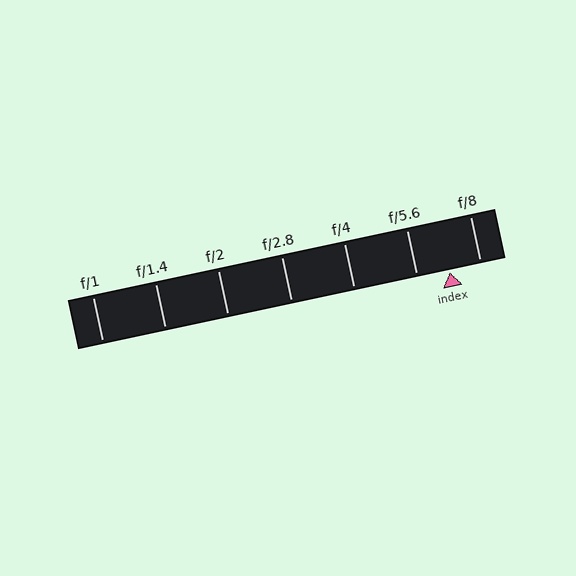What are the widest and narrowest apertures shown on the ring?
The widest aperture shown is f/1 and the narrowest is f/8.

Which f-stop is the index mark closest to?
The index mark is closest to f/8.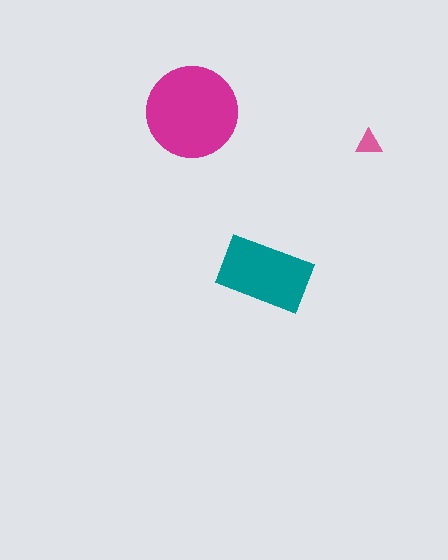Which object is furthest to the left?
The magenta circle is leftmost.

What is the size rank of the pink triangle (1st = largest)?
3rd.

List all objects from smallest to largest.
The pink triangle, the teal rectangle, the magenta circle.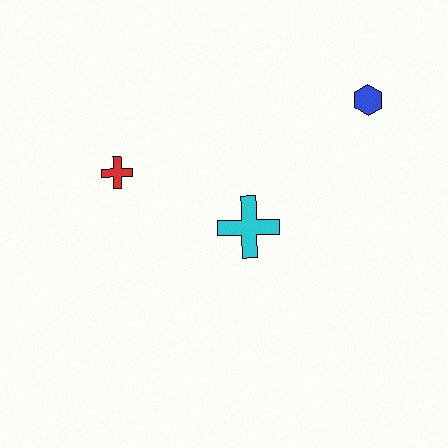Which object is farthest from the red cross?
The blue hexagon is farthest from the red cross.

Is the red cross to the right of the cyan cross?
No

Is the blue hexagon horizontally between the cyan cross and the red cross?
No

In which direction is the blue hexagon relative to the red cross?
The blue hexagon is to the right of the red cross.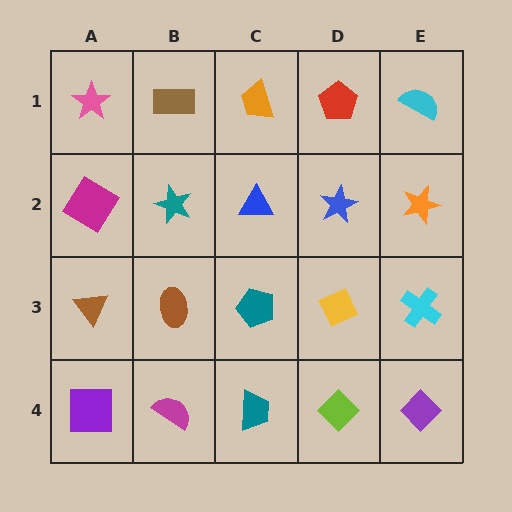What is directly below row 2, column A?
A brown triangle.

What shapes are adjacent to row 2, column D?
A red pentagon (row 1, column D), a yellow diamond (row 3, column D), a blue triangle (row 2, column C), an orange star (row 2, column E).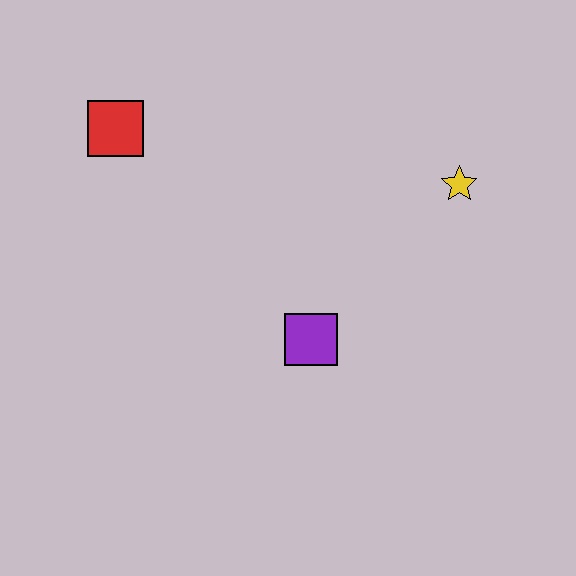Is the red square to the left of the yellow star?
Yes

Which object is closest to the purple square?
The yellow star is closest to the purple square.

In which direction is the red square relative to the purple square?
The red square is above the purple square.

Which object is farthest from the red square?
The yellow star is farthest from the red square.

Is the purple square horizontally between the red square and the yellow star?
Yes